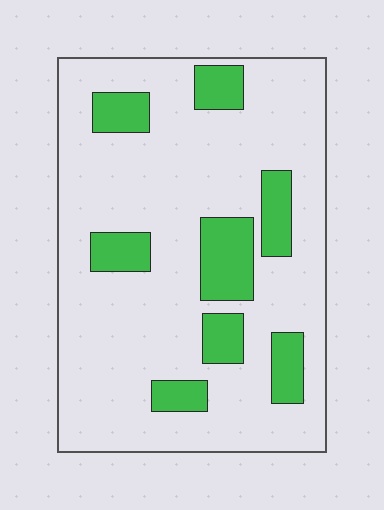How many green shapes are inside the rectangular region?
8.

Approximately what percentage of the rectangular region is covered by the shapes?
Approximately 20%.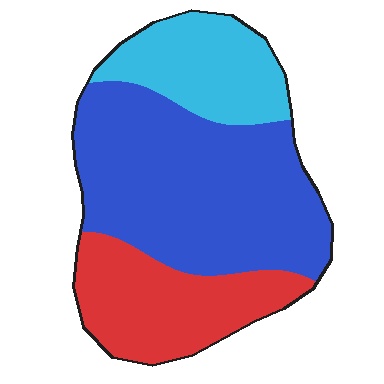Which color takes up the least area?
Cyan, at roughly 20%.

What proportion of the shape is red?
Red covers around 25% of the shape.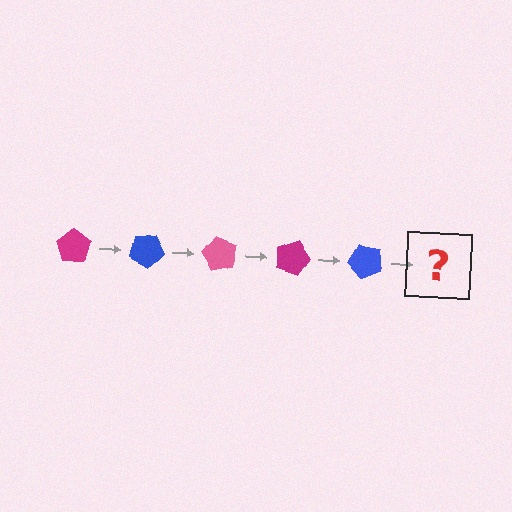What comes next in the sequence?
The next element should be a pink pentagon, rotated 150 degrees from the start.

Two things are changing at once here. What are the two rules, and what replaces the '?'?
The two rules are that it rotates 30 degrees each step and the color cycles through magenta, blue, and pink. The '?' should be a pink pentagon, rotated 150 degrees from the start.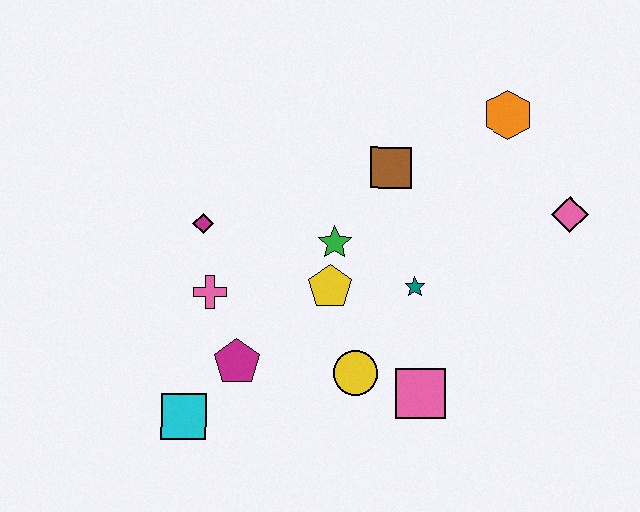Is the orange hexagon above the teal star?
Yes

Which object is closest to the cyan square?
The magenta pentagon is closest to the cyan square.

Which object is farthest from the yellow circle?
The orange hexagon is farthest from the yellow circle.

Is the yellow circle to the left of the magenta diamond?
No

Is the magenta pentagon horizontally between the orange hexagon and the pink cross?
Yes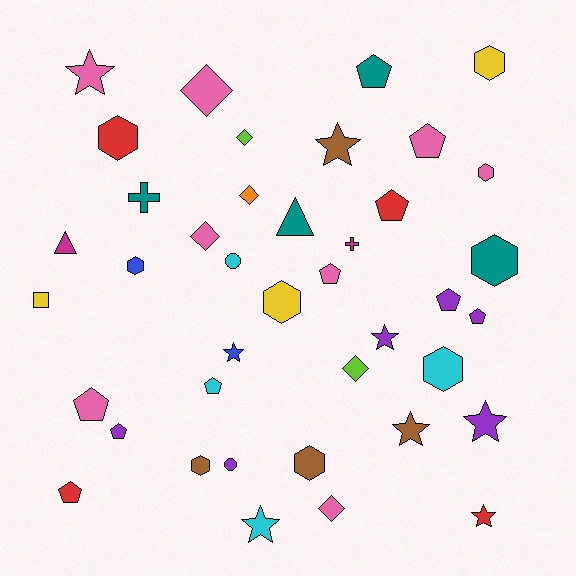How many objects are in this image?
There are 40 objects.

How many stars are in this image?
There are 8 stars.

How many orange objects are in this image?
There is 1 orange object.